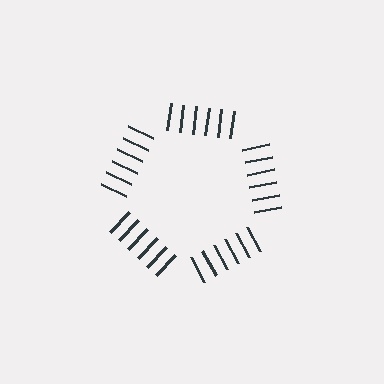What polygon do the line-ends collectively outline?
An illusory pentagon — the line segments terminate on its edges but no continuous stroke is drawn.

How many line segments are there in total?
30 — 6 along each of the 5 edges.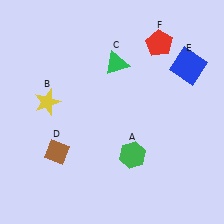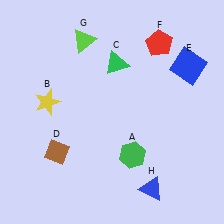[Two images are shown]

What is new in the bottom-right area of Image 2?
A blue triangle (H) was added in the bottom-right area of Image 2.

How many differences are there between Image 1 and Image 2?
There are 2 differences between the two images.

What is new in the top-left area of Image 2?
A lime triangle (G) was added in the top-left area of Image 2.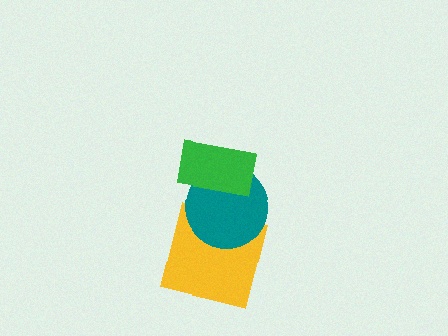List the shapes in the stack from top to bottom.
From top to bottom: the green rectangle, the teal circle, the yellow square.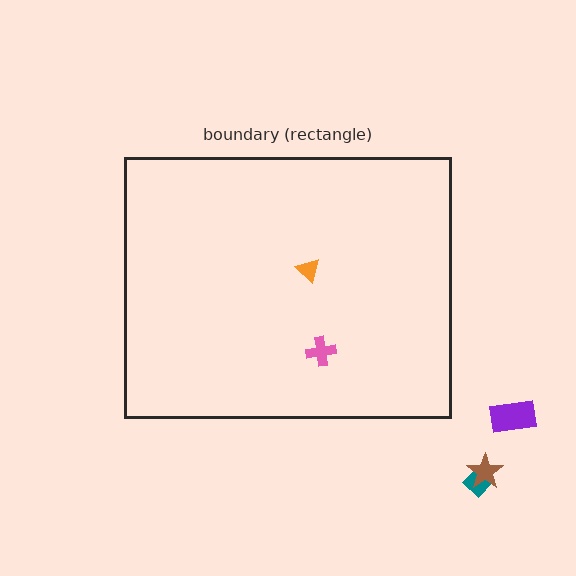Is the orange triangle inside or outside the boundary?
Inside.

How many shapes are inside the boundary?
2 inside, 3 outside.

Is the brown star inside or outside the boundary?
Outside.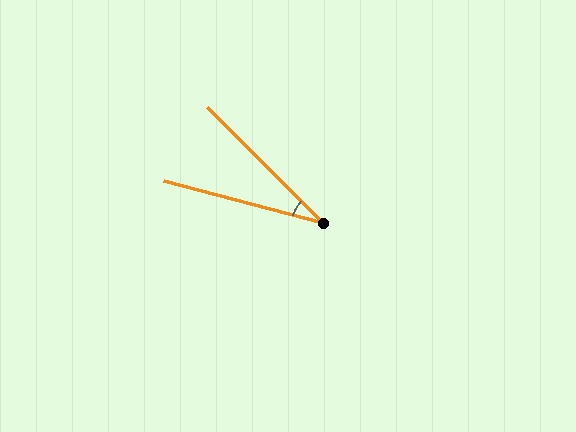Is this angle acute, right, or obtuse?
It is acute.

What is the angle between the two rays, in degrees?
Approximately 30 degrees.